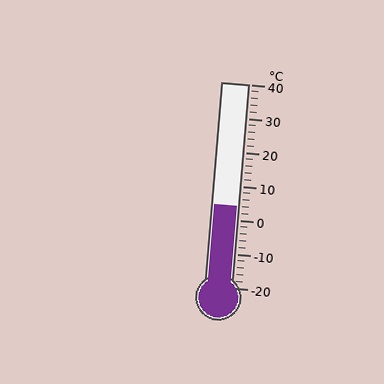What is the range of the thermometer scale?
The thermometer scale ranges from -20°C to 40°C.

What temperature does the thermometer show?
The thermometer shows approximately 4°C.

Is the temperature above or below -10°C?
The temperature is above -10°C.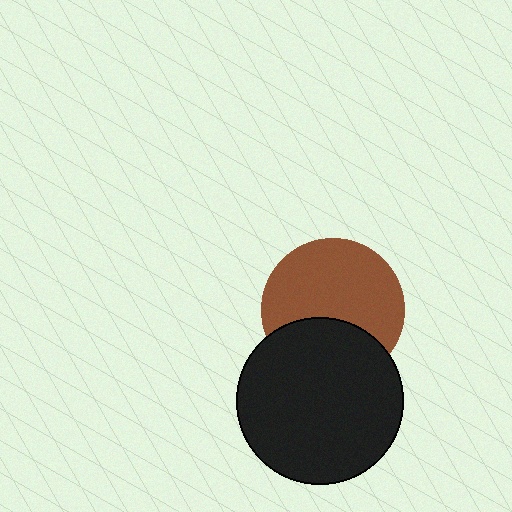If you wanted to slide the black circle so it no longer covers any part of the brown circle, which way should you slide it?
Slide it down — that is the most direct way to separate the two shapes.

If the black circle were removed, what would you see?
You would see the complete brown circle.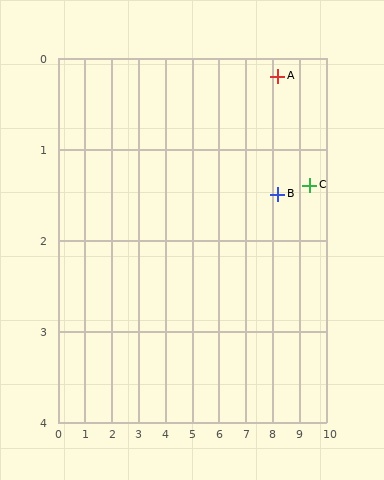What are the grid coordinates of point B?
Point B is at approximately (8.2, 1.5).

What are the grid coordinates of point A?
Point A is at approximately (8.2, 0.2).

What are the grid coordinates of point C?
Point C is at approximately (9.4, 1.4).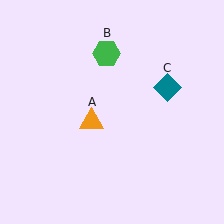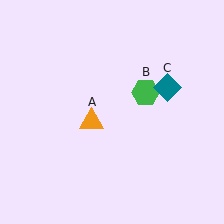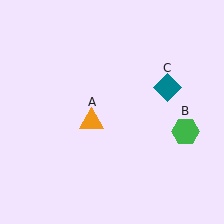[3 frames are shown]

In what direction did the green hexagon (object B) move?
The green hexagon (object B) moved down and to the right.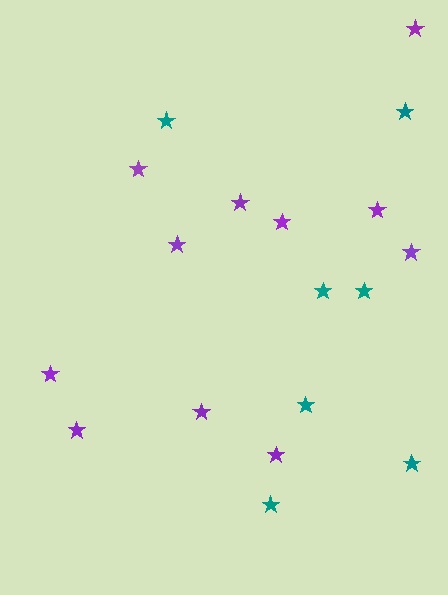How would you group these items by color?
There are 2 groups: one group of purple stars (11) and one group of teal stars (7).